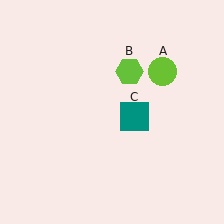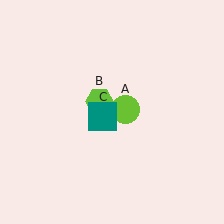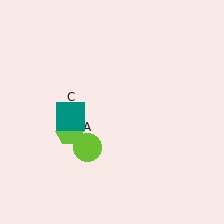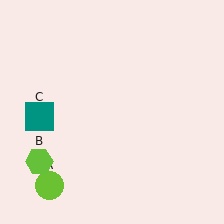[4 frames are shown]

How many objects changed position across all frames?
3 objects changed position: lime circle (object A), lime hexagon (object B), teal square (object C).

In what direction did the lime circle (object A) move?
The lime circle (object A) moved down and to the left.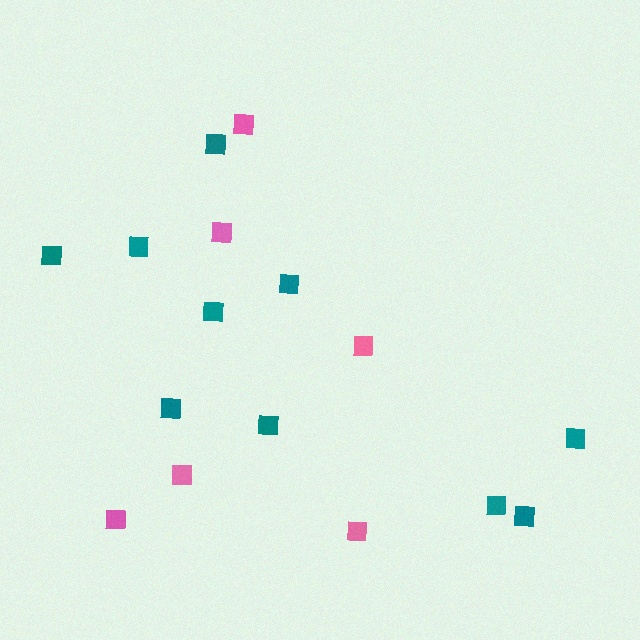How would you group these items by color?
There are 2 groups: one group of pink squares (6) and one group of teal squares (10).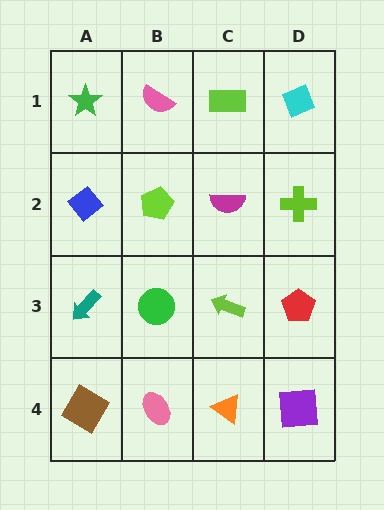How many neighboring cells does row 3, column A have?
3.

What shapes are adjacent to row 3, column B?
A lime pentagon (row 2, column B), a pink ellipse (row 4, column B), a teal arrow (row 3, column A), a lime arrow (row 3, column C).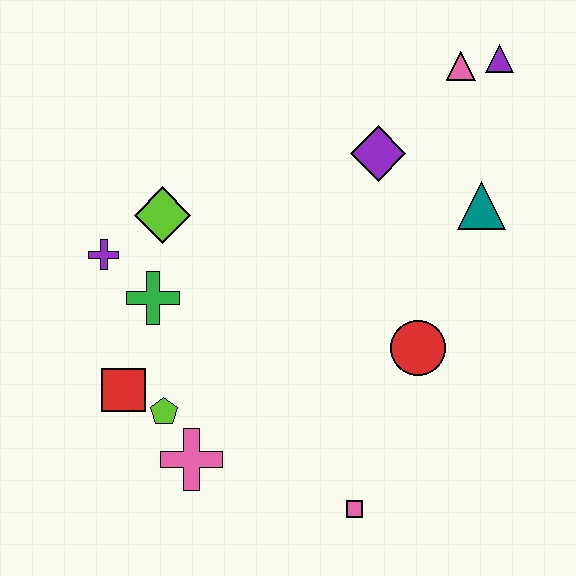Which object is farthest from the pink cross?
The purple triangle is farthest from the pink cross.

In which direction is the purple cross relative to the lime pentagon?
The purple cross is above the lime pentagon.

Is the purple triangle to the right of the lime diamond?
Yes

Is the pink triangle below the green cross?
No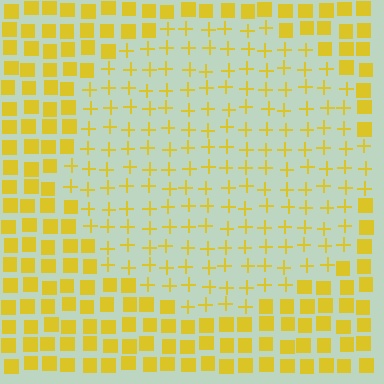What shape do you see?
I see a circle.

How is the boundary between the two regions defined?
The boundary is defined by a change in element shape: plus signs inside vs. squares outside. All elements share the same color and spacing.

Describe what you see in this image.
The image is filled with small yellow elements arranged in a uniform grid. A circle-shaped region contains plus signs, while the surrounding area contains squares. The boundary is defined purely by the change in element shape.